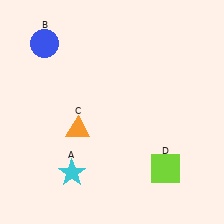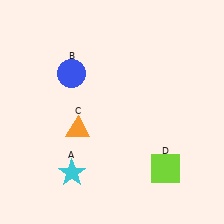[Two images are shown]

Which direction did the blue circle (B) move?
The blue circle (B) moved down.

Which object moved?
The blue circle (B) moved down.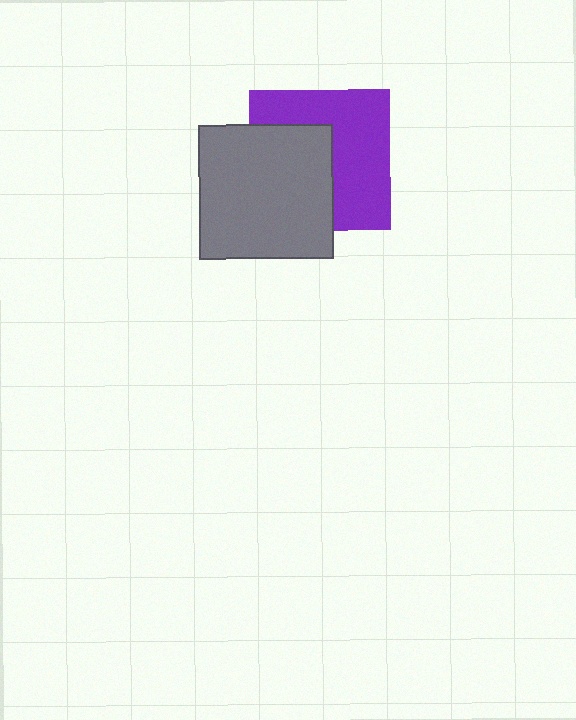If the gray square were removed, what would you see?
You would see the complete purple square.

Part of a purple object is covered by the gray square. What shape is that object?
It is a square.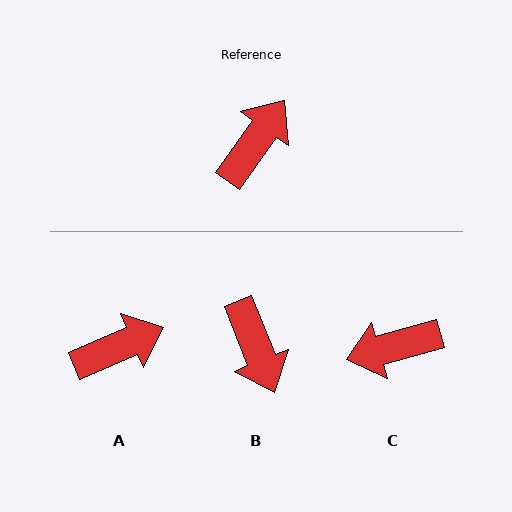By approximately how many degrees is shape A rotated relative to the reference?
Approximately 32 degrees clockwise.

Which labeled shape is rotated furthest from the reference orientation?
C, about 141 degrees away.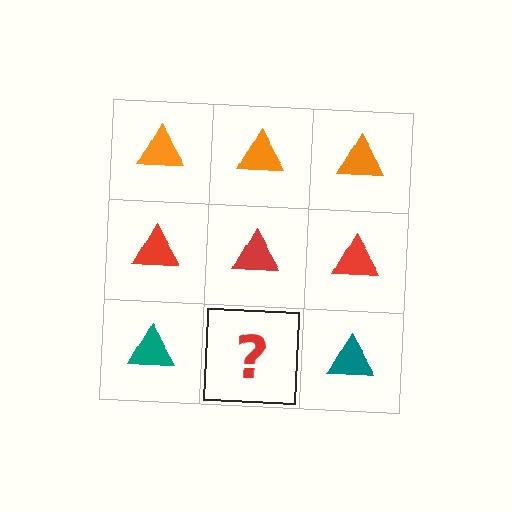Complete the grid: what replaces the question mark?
The question mark should be replaced with a teal triangle.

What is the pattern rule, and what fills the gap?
The rule is that each row has a consistent color. The gap should be filled with a teal triangle.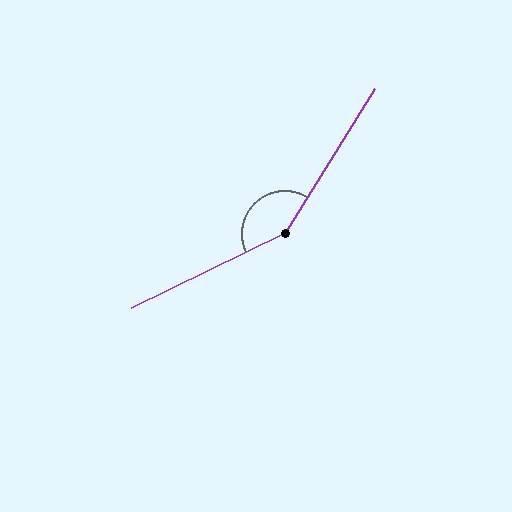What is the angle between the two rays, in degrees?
Approximately 148 degrees.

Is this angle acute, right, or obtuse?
It is obtuse.